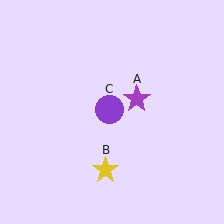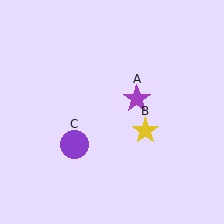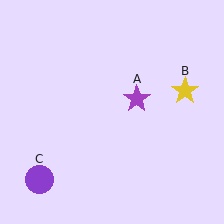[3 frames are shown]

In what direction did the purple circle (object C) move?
The purple circle (object C) moved down and to the left.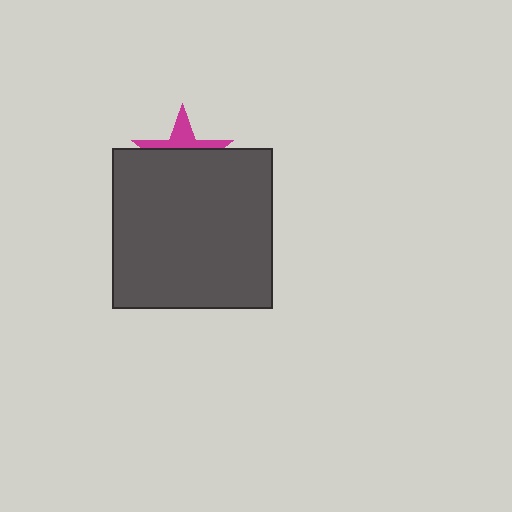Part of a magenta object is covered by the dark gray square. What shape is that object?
It is a star.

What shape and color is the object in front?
The object in front is a dark gray square.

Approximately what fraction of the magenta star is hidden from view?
Roughly 66% of the magenta star is hidden behind the dark gray square.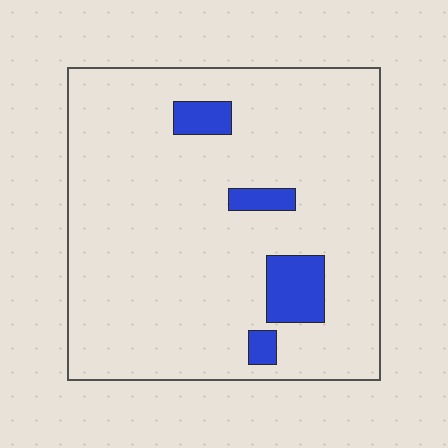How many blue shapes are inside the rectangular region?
4.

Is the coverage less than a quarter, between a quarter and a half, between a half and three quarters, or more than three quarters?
Less than a quarter.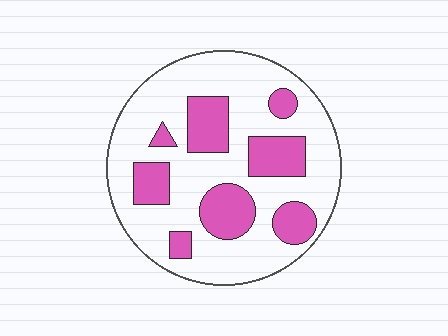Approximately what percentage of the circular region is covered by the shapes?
Approximately 30%.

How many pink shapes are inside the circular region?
8.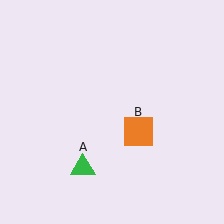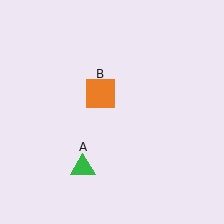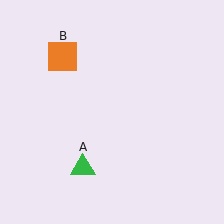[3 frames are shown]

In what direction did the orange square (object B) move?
The orange square (object B) moved up and to the left.